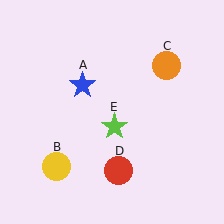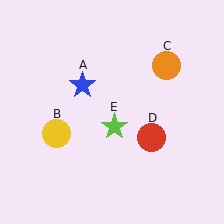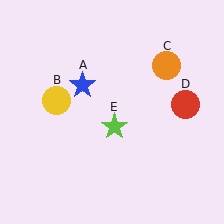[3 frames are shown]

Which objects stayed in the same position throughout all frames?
Blue star (object A) and orange circle (object C) and lime star (object E) remained stationary.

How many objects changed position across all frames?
2 objects changed position: yellow circle (object B), red circle (object D).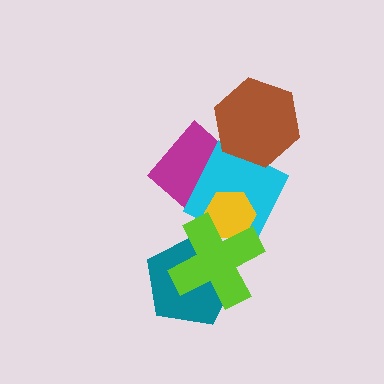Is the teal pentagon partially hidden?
Yes, it is partially covered by another shape.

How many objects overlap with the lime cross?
3 objects overlap with the lime cross.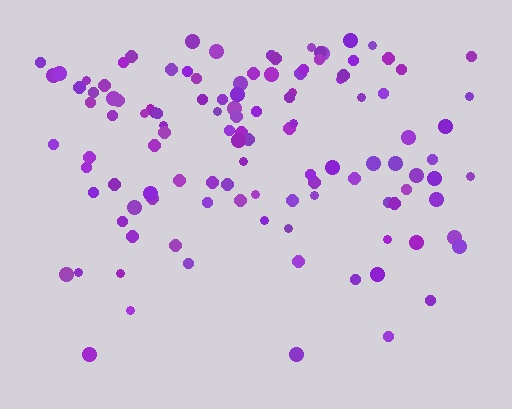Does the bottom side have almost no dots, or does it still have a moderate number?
Still a moderate number, just noticeably fewer than the top.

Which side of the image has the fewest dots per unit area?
The bottom.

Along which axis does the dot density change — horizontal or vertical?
Vertical.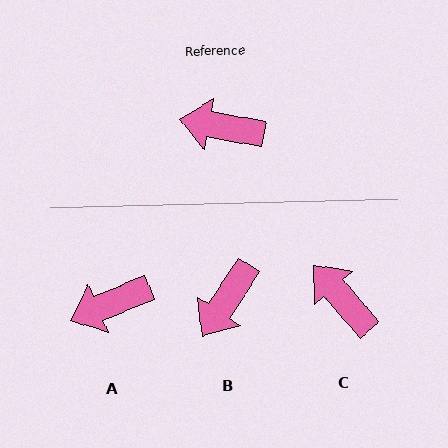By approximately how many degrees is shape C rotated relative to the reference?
Approximately 39 degrees clockwise.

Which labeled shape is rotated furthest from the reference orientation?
B, about 67 degrees away.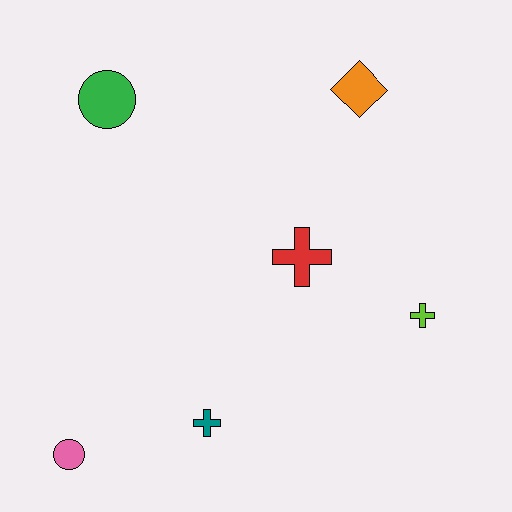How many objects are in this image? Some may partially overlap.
There are 6 objects.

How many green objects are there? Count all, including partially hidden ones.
There is 1 green object.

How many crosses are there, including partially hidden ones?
There are 3 crosses.